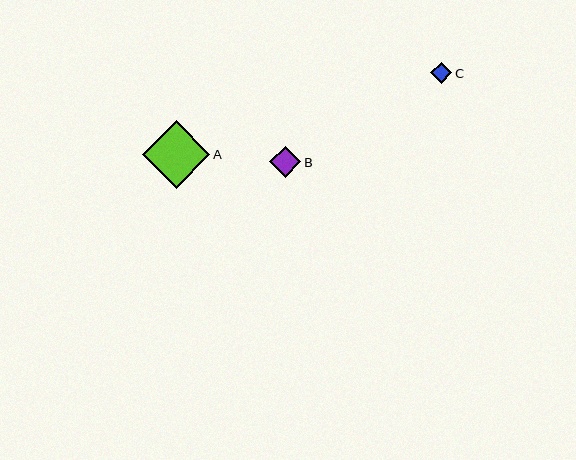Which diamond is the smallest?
Diamond C is the smallest with a size of approximately 21 pixels.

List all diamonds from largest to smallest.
From largest to smallest: A, B, C.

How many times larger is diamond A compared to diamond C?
Diamond A is approximately 3.2 times the size of diamond C.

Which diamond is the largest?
Diamond A is the largest with a size of approximately 67 pixels.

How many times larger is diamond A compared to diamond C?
Diamond A is approximately 3.2 times the size of diamond C.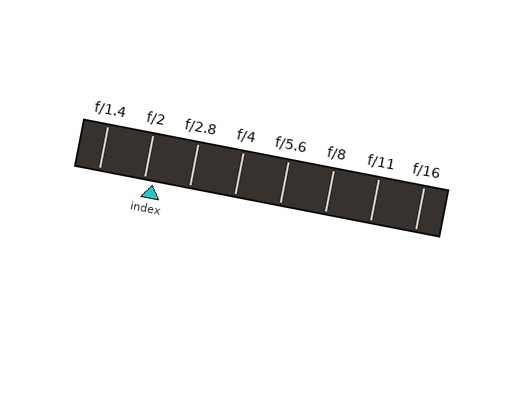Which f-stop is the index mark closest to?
The index mark is closest to f/2.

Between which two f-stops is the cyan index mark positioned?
The index mark is between f/2 and f/2.8.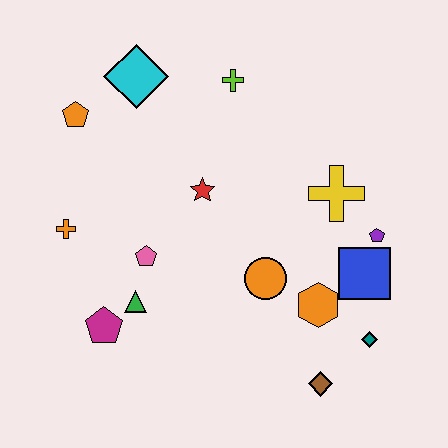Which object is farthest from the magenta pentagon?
The purple pentagon is farthest from the magenta pentagon.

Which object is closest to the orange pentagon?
The cyan diamond is closest to the orange pentagon.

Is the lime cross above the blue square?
Yes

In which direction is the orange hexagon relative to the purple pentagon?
The orange hexagon is below the purple pentagon.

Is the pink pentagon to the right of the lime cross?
No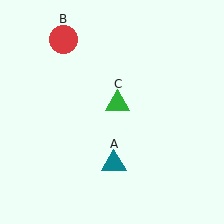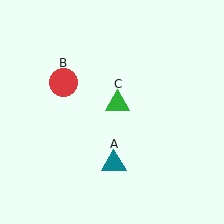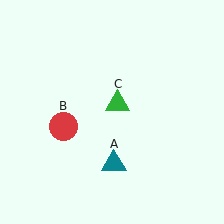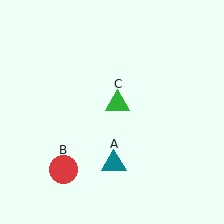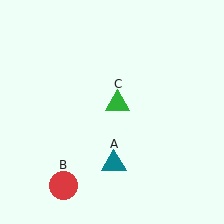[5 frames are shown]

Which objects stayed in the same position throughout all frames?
Teal triangle (object A) and green triangle (object C) remained stationary.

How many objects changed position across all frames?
1 object changed position: red circle (object B).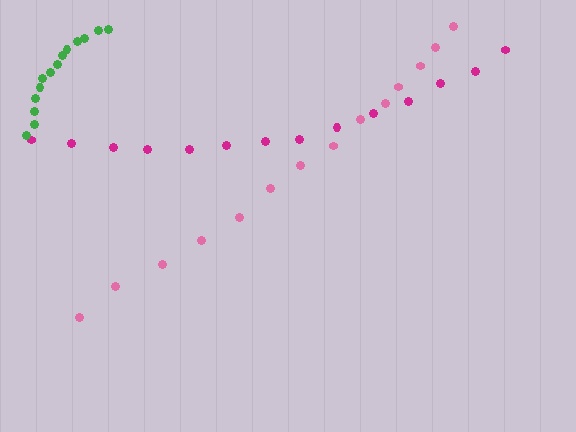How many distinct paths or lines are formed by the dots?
There are 3 distinct paths.